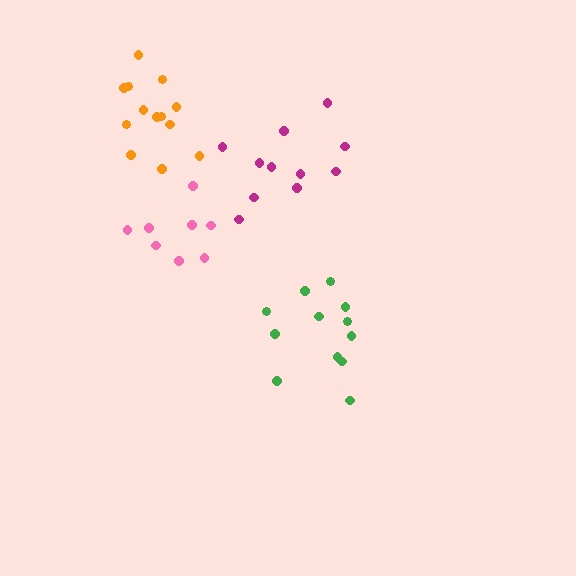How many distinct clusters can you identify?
There are 4 distinct clusters.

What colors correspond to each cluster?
The clusters are colored: magenta, pink, green, orange.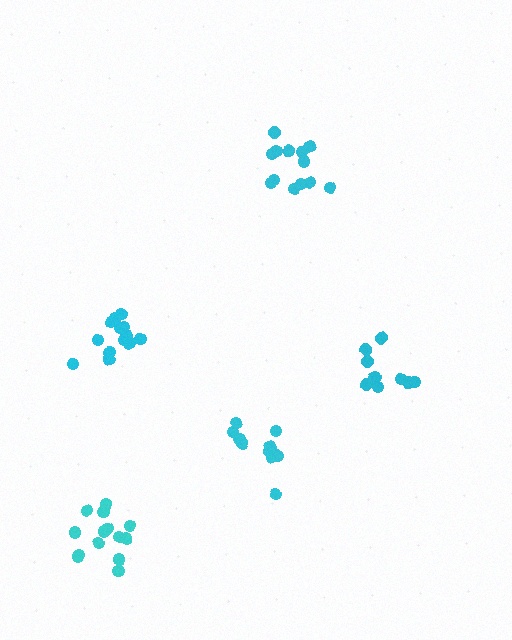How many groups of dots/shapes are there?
There are 5 groups.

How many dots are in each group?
Group 1: 14 dots, Group 2: 10 dots, Group 3: 14 dots, Group 4: 15 dots, Group 5: 11 dots (64 total).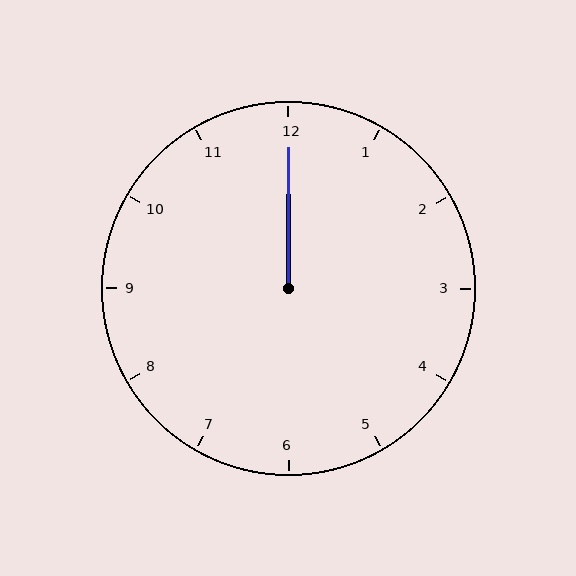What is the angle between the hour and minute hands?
Approximately 0 degrees.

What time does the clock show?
12:00.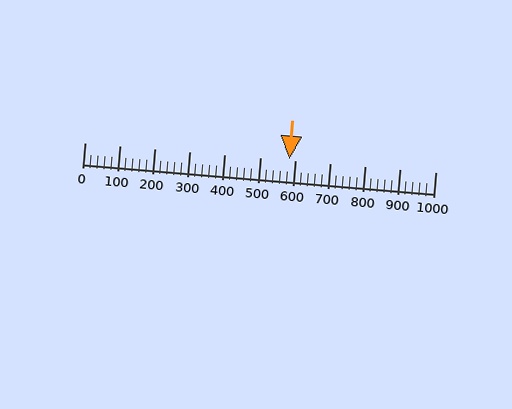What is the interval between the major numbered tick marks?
The major tick marks are spaced 100 units apart.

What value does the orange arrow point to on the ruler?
The orange arrow points to approximately 585.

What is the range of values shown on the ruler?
The ruler shows values from 0 to 1000.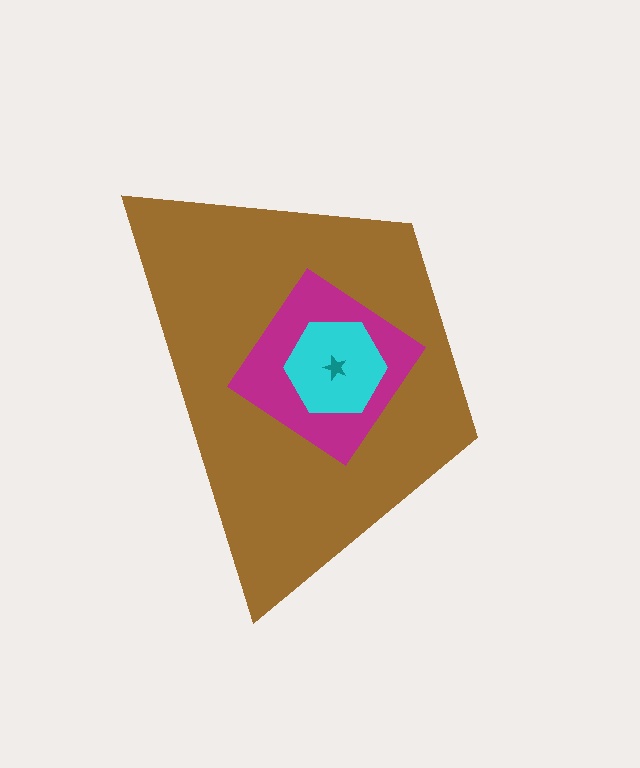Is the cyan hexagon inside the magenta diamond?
Yes.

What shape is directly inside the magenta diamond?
The cyan hexagon.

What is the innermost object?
The teal star.